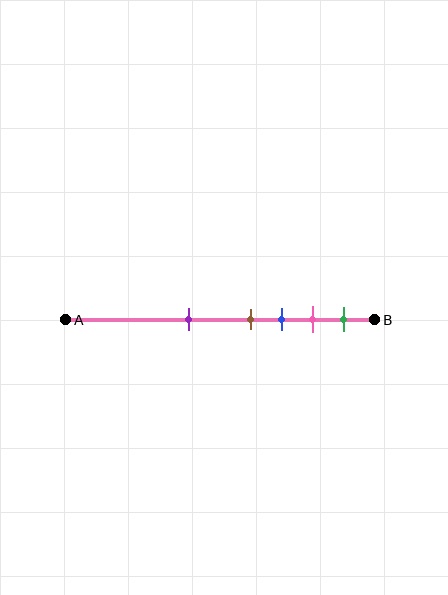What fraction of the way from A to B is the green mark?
The green mark is approximately 90% (0.9) of the way from A to B.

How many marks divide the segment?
There are 5 marks dividing the segment.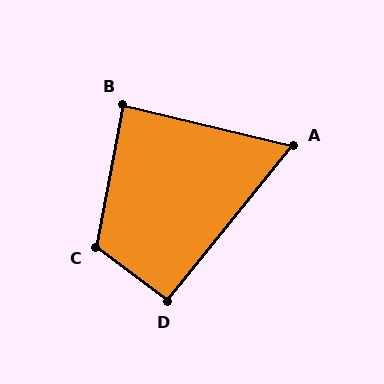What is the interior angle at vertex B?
Approximately 87 degrees (approximately right).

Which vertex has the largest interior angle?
C, at approximately 116 degrees.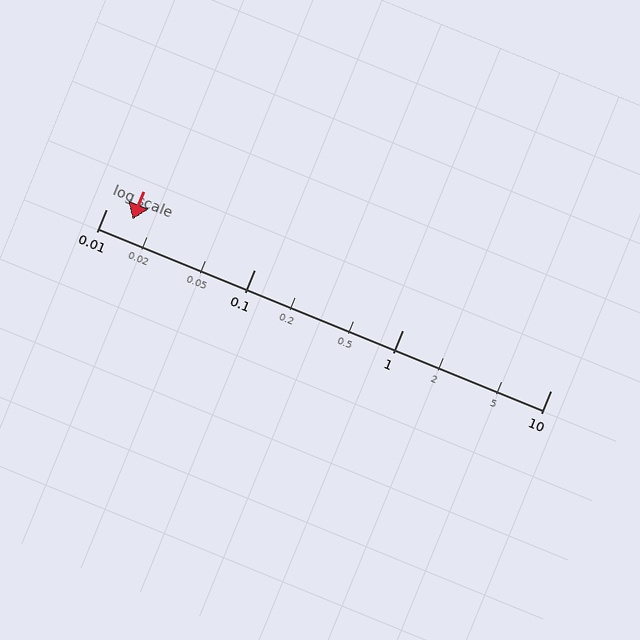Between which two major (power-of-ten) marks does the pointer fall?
The pointer is between 0.01 and 0.1.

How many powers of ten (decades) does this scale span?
The scale spans 3 decades, from 0.01 to 10.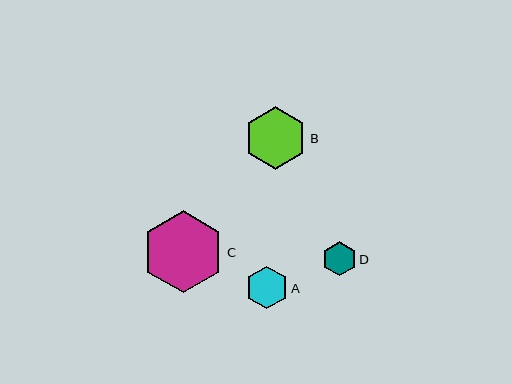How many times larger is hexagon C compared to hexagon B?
Hexagon C is approximately 1.3 times the size of hexagon B.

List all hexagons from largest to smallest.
From largest to smallest: C, B, A, D.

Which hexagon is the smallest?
Hexagon D is the smallest with a size of approximately 34 pixels.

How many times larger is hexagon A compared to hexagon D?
Hexagon A is approximately 1.3 times the size of hexagon D.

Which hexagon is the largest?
Hexagon C is the largest with a size of approximately 82 pixels.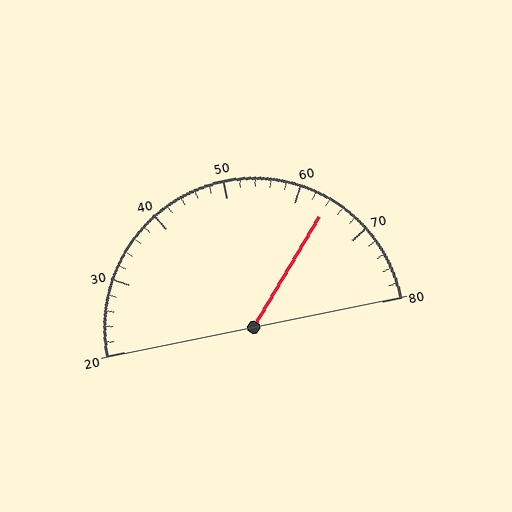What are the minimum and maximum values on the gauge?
The gauge ranges from 20 to 80.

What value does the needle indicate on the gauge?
The needle indicates approximately 64.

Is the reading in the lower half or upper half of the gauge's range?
The reading is in the upper half of the range (20 to 80).